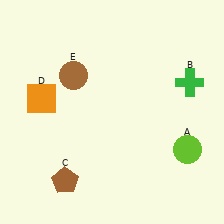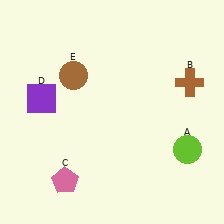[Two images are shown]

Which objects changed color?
B changed from green to brown. C changed from brown to pink. D changed from orange to purple.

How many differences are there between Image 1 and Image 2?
There are 3 differences between the two images.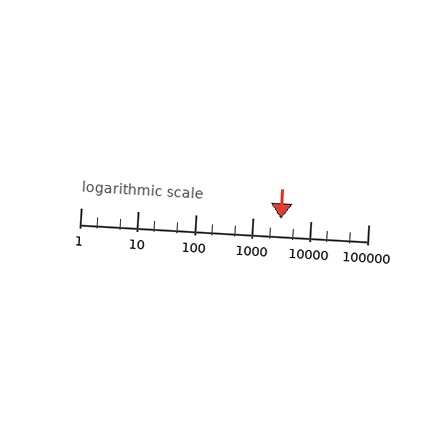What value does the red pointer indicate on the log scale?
The pointer indicates approximately 3000.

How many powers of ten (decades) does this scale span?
The scale spans 5 decades, from 1 to 100000.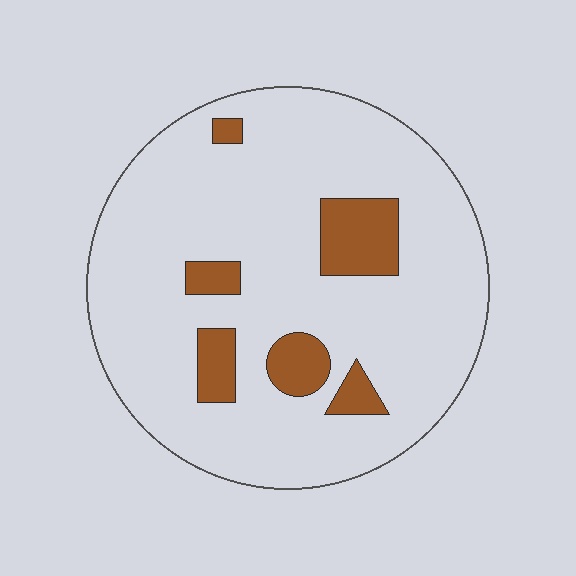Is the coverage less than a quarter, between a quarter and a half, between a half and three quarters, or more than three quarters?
Less than a quarter.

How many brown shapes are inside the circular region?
6.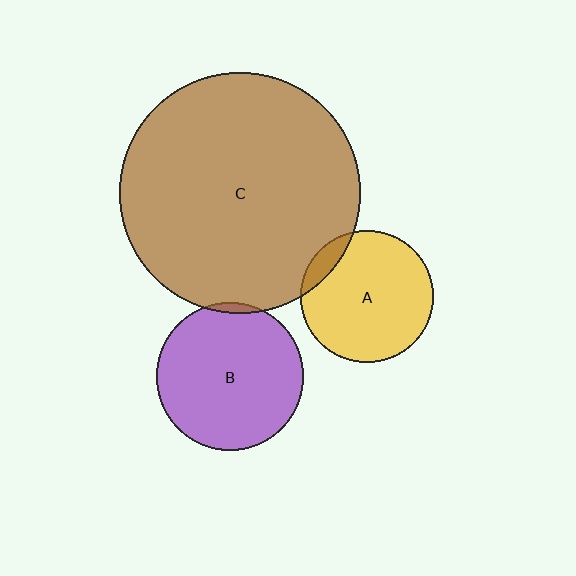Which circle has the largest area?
Circle C (brown).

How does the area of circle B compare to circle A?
Approximately 1.2 times.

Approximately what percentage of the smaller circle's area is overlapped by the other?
Approximately 10%.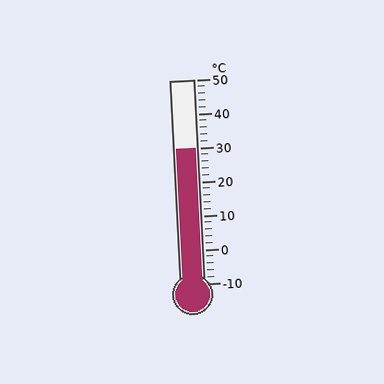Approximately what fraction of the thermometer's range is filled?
The thermometer is filled to approximately 65% of its range.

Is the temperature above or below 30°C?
The temperature is at 30°C.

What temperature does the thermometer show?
The thermometer shows approximately 30°C.